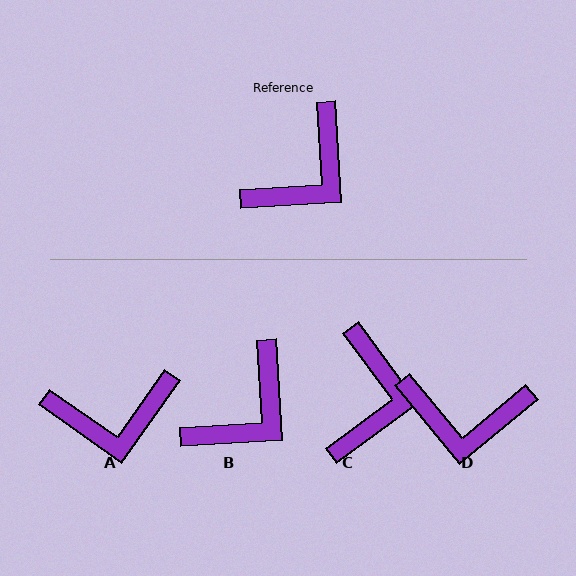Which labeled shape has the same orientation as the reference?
B.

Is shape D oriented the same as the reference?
No, it is off by about 54 degrees.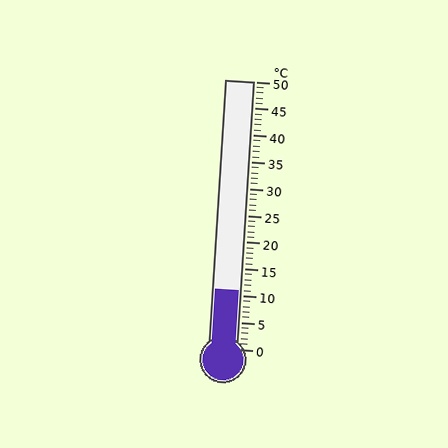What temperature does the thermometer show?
The thermometer shows approximately 11°C.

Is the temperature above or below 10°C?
The temperature is above 10°C.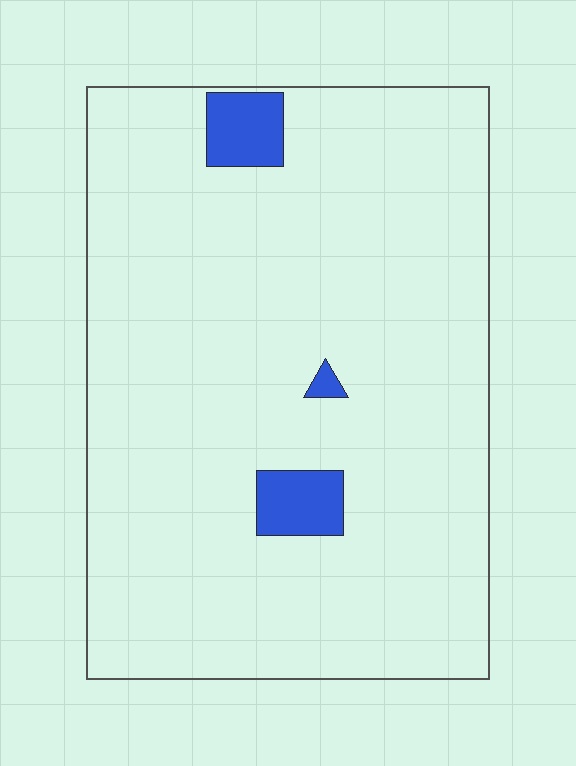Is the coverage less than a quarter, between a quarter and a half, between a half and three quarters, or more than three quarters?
Less than a quarter.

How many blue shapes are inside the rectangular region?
3.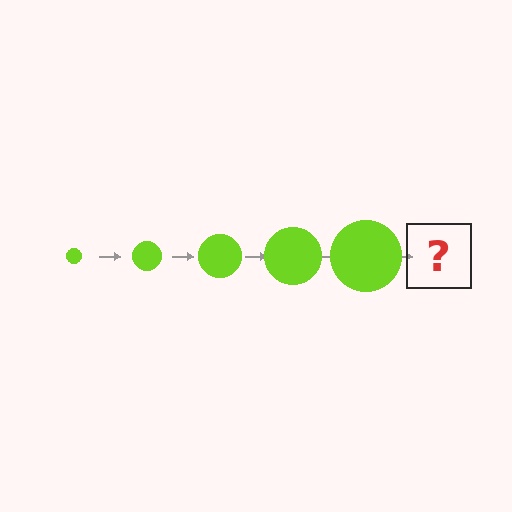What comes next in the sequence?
The next element should be a lime circle, larger than the previous one.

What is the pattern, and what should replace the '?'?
The pattern is that the circle gets progressively larger each step. The '?' should be a lime circle, larger than the previous one.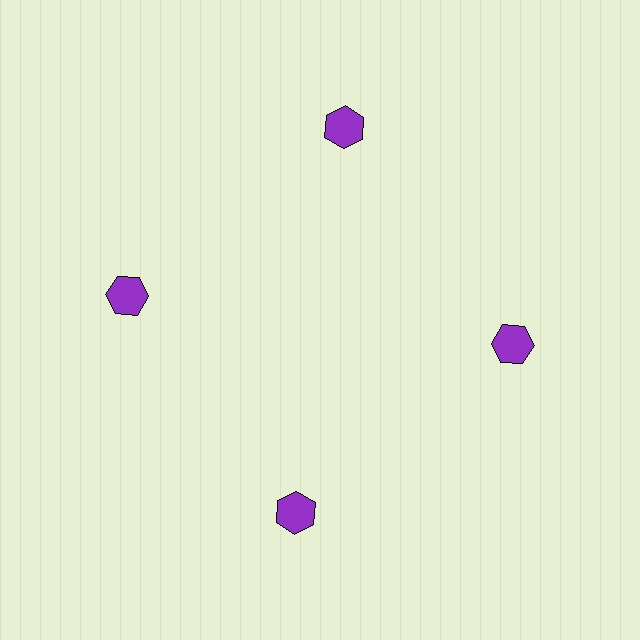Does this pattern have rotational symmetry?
Yes, this pattern has 4-fold rotational symmetry. It looks the same after rotating 90 degrees around the center.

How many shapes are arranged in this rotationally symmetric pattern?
There are 4 shapes, arranged in 4 groups of 1.